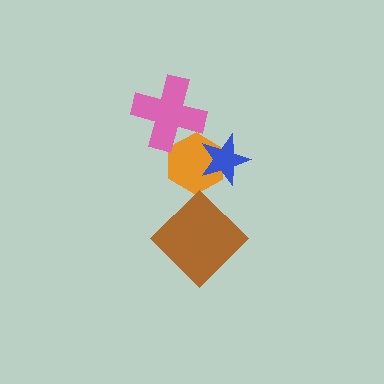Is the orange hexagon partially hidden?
Yes, it is partially covered by another shape.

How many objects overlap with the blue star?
1 object overlaps with the blue star.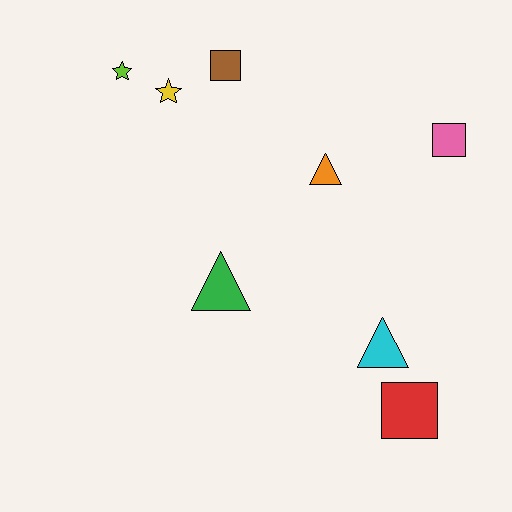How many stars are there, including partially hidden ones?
There are 2 stars.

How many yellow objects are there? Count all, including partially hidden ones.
There is 1 yellow object.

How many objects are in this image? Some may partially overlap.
There are 8 objects.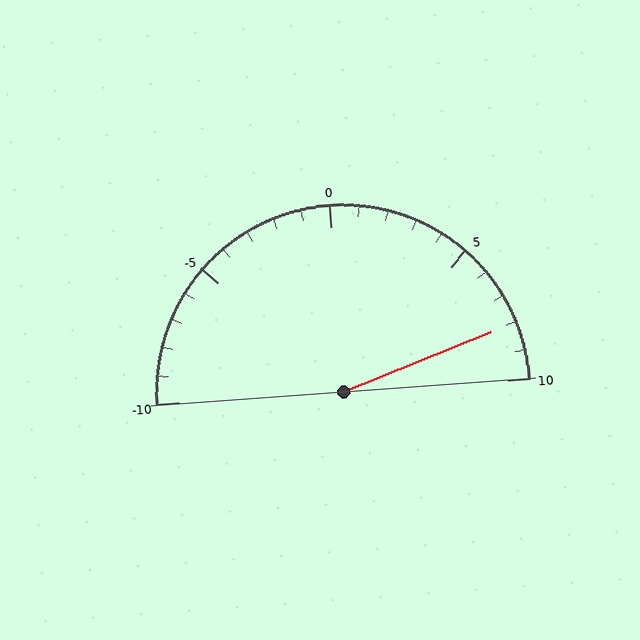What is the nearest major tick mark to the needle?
The nearest major tick mark is 10.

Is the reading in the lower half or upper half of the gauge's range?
The reading is in the upper half of the range (-10 to 10).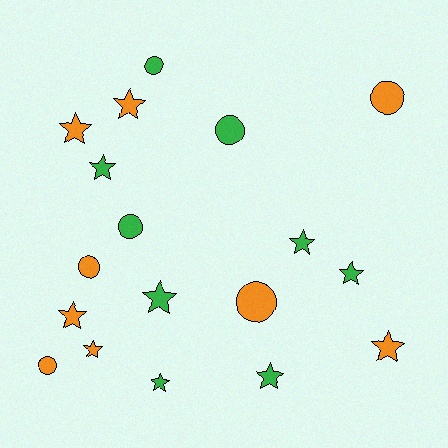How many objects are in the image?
There are 18 objects.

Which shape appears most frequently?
Star, with 11 objects.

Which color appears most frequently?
Orange, with 9 objects.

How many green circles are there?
There are 3 green circles.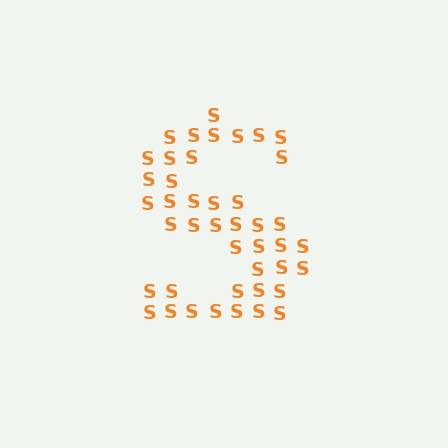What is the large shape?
The large shape is the letter S.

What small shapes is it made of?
It is made of small letter S's.